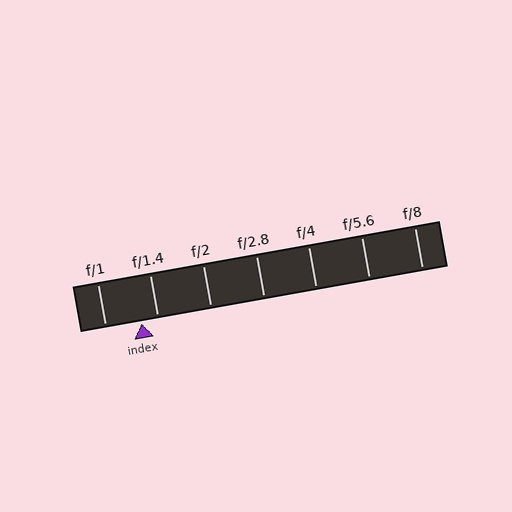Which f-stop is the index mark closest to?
The index mark is closest to f/1.4.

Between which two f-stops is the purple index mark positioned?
The index mark is between f/1 and f/1.4.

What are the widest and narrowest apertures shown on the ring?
The widest aperture shown is f/1 and the narrowest is f/8.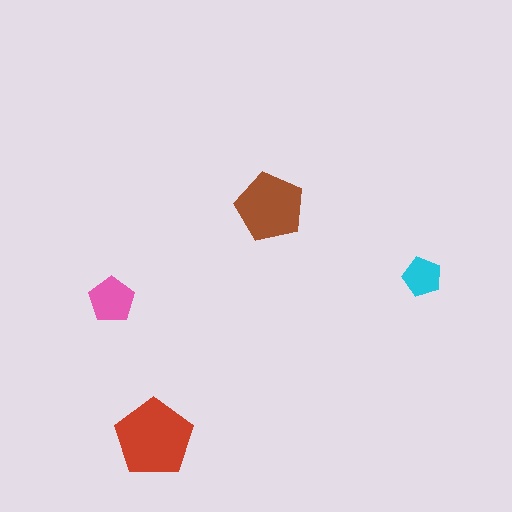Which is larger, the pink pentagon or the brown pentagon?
The brown one.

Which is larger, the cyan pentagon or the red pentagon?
The red one.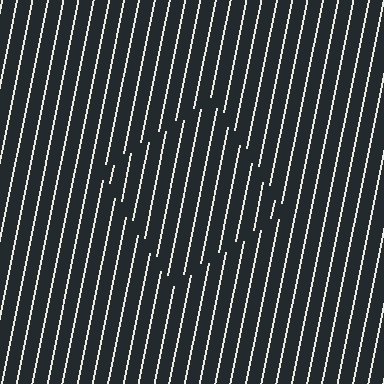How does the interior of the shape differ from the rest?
The interior of the shape contains the same grating, shifted by half a period — the contour is defined by the phase discontinuity where line-ends from the inner and outer gratings abut.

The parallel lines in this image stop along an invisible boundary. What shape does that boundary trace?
An illusory square. The interior of the shape contains the same grating, shifted by half a period — the contour is defined by the phase discontinuity where line-ends from the inner and outer gratings abut.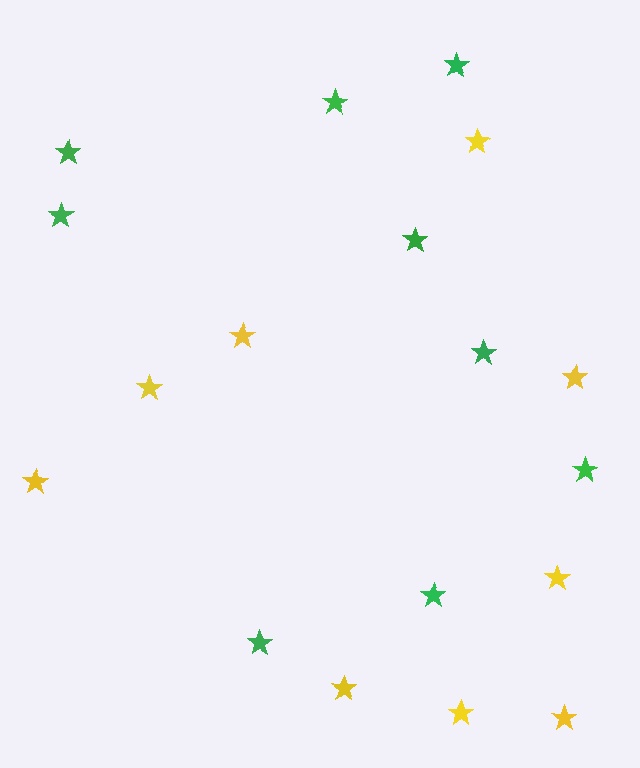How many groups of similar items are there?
There are 2 groups: one group of yellow stars (9) and one group of green stars (9).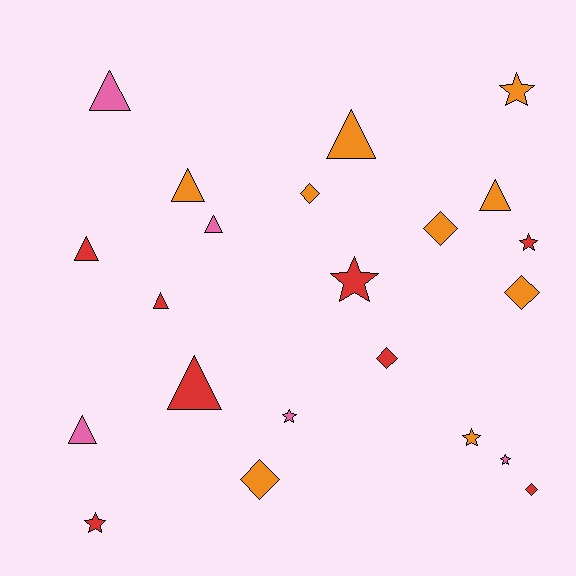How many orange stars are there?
There are 2 orange stars.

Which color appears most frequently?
Orange, with 9 objects.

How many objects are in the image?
There are 22 objects.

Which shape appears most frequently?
Triangle, with 9 objects.